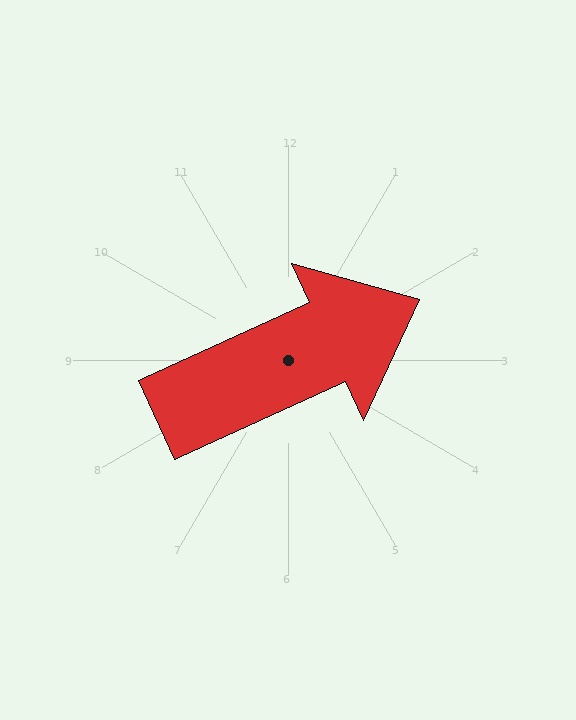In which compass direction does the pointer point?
Northeast.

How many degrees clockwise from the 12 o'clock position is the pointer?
Approximately 65 degrees.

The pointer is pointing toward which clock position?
Roughly 2 o'clock.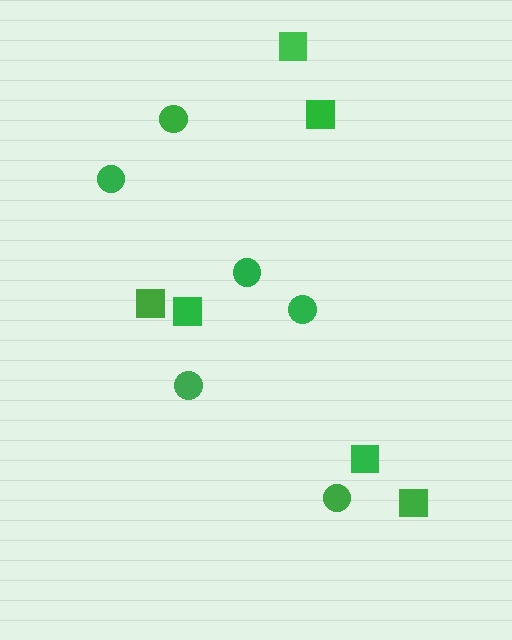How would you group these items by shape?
There are 2 groups: one group of squares (6) and one group of circles (6).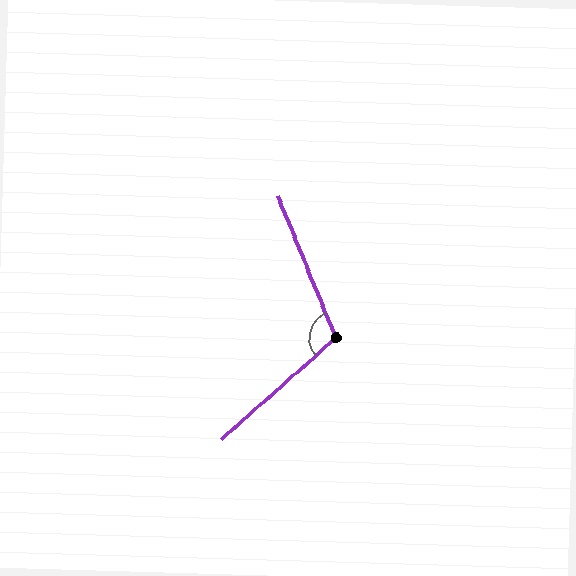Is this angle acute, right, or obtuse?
It is obtuse.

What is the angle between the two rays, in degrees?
Approximately 109 degrees.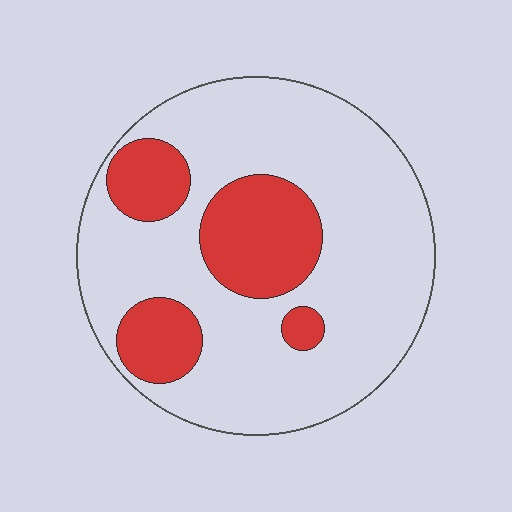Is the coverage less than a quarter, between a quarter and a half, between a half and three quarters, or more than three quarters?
Less than a quarter.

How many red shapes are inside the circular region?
4.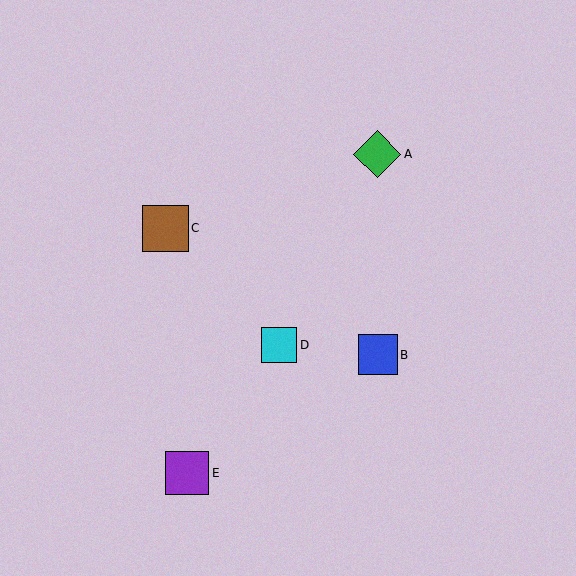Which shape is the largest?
The green diamond (labeled A) is the largest.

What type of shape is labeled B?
Shape B is a blue square.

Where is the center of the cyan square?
The center of the cyan square is at (279, 345).